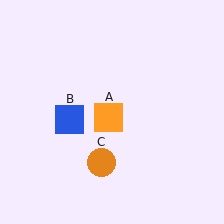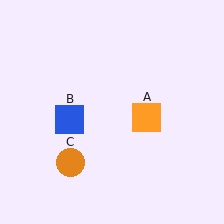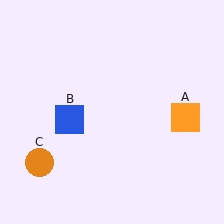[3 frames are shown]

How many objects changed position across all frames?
2 objects changed position: orange square (object A), orange circle (object C).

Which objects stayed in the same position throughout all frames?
Blue square (object B) remained stationary.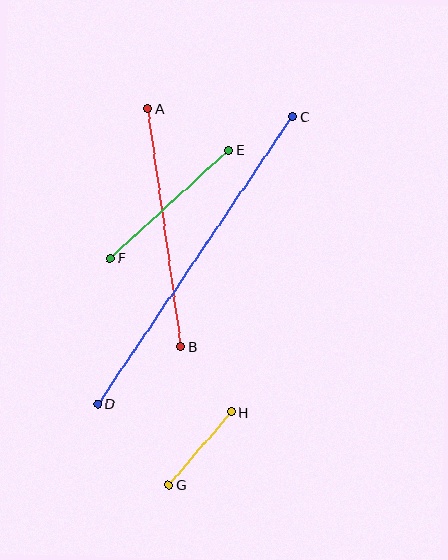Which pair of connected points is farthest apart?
Points C and D are farthest apart.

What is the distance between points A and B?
The distance is approximately 240 pixels.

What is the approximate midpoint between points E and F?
The midpoint is at approximately (169, 204) pixels.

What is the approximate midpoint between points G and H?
The midpoint is at approximately (200, 449) pixels.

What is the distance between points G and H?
The distance is approximately 96 pixels.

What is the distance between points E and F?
The distance is approximately 160 pixels.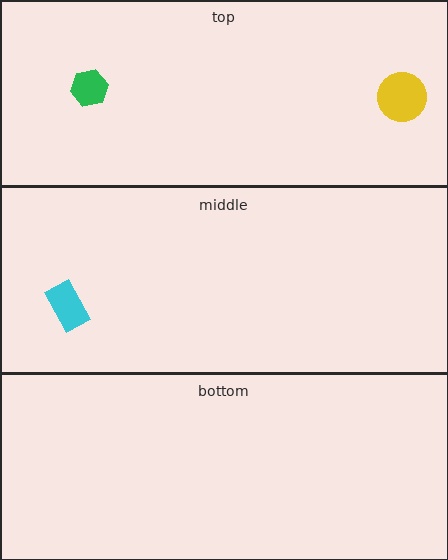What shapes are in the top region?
The yellow circle, the green hexagon.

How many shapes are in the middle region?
1.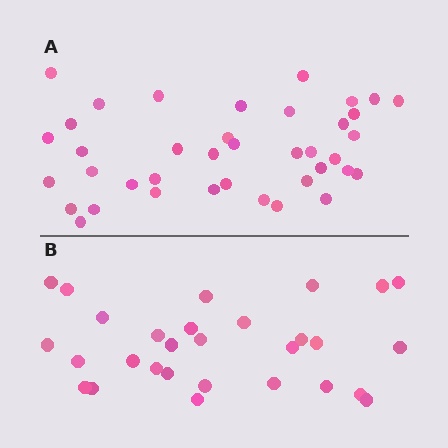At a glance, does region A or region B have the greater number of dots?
Region A (the top region) has more dots.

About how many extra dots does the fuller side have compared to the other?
Region A has roughly 10 or so more dots than region B.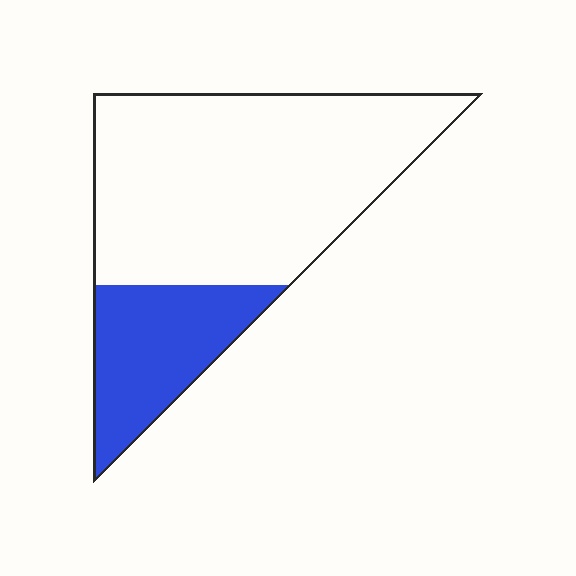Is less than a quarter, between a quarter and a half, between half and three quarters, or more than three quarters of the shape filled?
Between a quarter and a half.